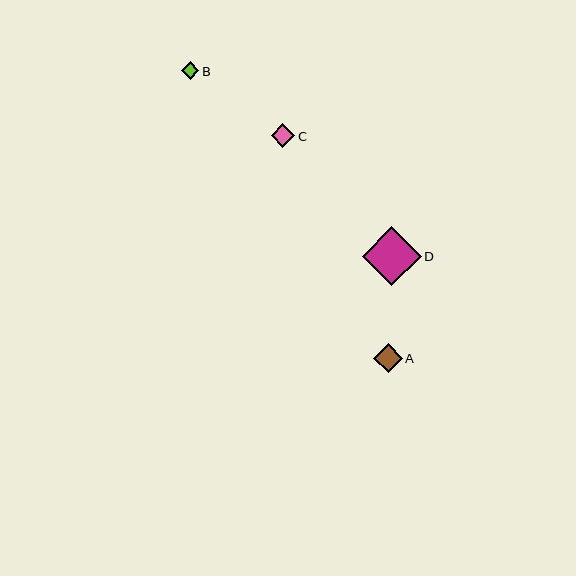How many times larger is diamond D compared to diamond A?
Diamond D is approximately 2.1 times the size of diamond A.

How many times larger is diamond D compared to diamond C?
Diamond D is approximately 2.5 times the size of diamond C.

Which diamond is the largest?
Diamond D is the largest with a size of approximately 59 pixels.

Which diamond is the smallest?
Diamond B is the smallest with a size of approximately 18 pixels.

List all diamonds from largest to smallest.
From largest to smallest: D, A, C, B.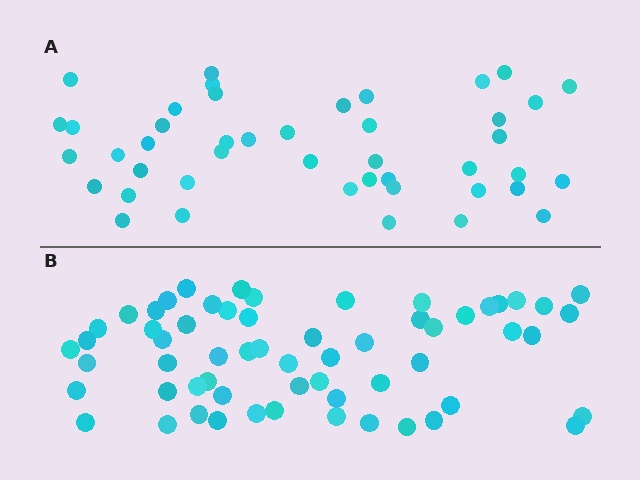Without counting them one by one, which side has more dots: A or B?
Region B (the bottom region) has more dots.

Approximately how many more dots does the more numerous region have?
Region B has approximately 15 more dots than region A.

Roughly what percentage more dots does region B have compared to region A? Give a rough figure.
About 35% more.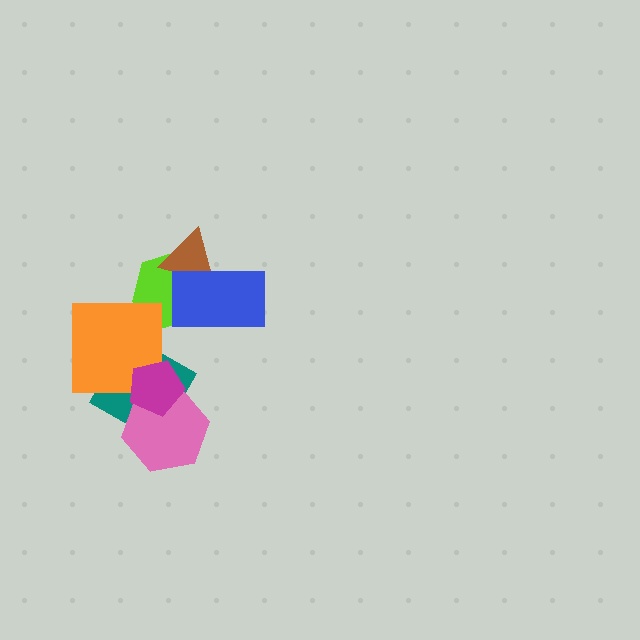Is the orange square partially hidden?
Yes, it is partially covered by another shape.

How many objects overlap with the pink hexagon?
2 objects overlap with the pink hexagon.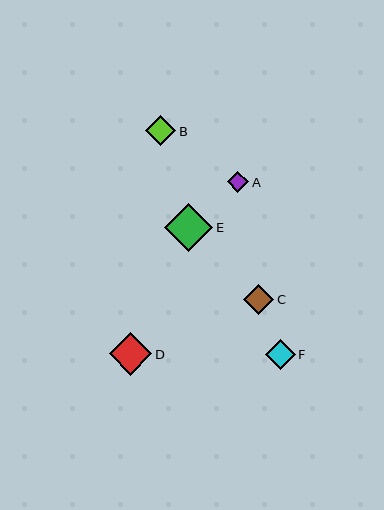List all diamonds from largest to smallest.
From largest to smallest: E, D, B, C, F, A.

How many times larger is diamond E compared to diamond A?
Diamond E is approximately 2.2 times the size of diamond A.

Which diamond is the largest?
Diamond E is the largest with a size of approximately 48 pixels.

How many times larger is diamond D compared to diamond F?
Diamond D is approximately 1.4 times the size of diamond F.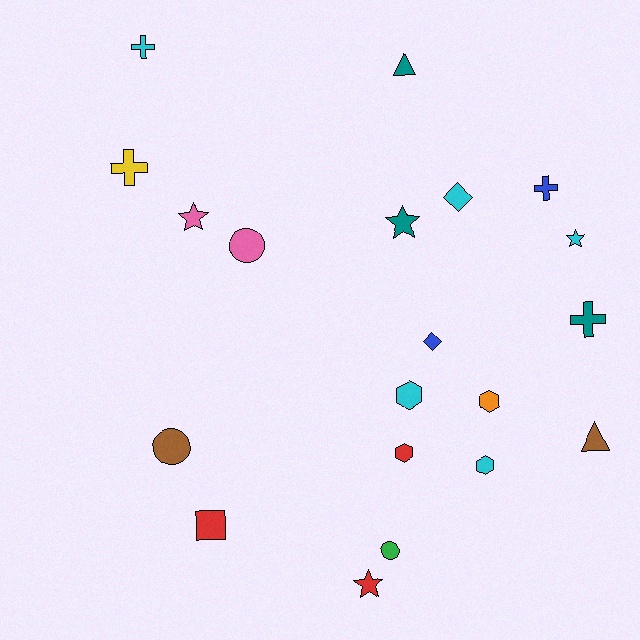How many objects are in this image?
There are 20 objects.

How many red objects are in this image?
There are 3 red objects.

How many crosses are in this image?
There are 4 crosses.